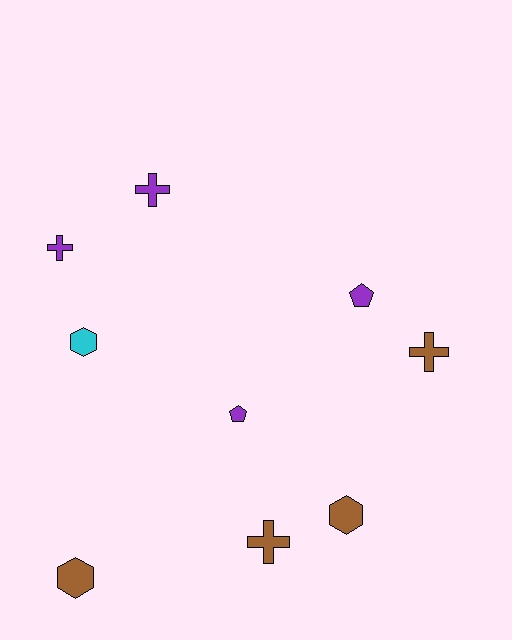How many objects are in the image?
There are 9 objects.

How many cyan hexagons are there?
There is 1 cyan hexagon.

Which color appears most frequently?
Purple, with 4 objects.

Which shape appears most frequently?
Cross, with 4 objects.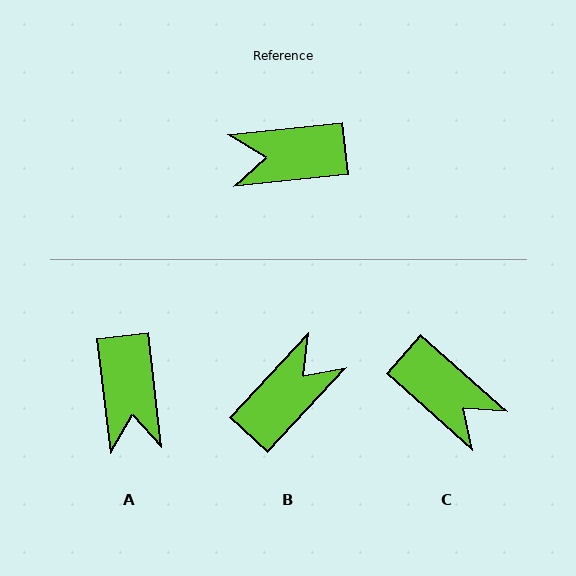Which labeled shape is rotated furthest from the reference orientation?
B, about 139 degrees away.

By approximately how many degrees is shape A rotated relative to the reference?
Approximately 91 degrees counter-clockwise.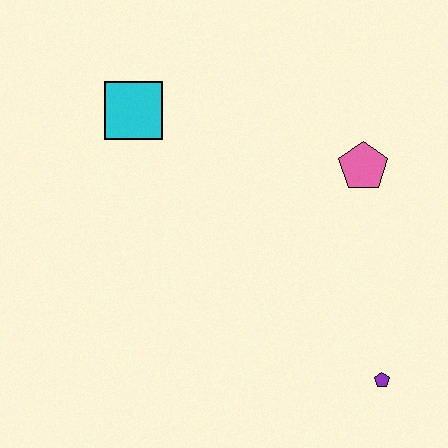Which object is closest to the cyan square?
The pink pentagon is closest to the cyan square.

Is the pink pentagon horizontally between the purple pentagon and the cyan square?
Yes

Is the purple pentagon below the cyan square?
Yes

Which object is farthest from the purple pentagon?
The cyan square is farthest from the purple pentagon.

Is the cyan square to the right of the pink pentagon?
No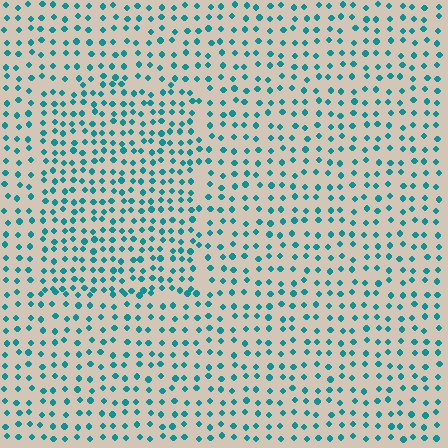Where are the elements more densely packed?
The elements are more densely packed inside the rectangle boundary.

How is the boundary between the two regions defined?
The boundary is defined by a change in element density (approximately 1.5x ratio). All elements are the same color, size, and shape.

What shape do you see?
I see a rectangle.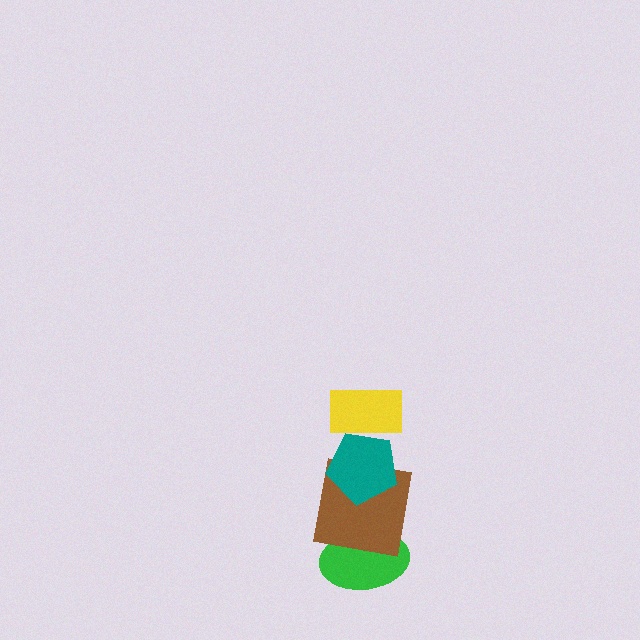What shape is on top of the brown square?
The teal pentagon is on top of the brown square.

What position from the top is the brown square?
The brown square is 3rd from the top.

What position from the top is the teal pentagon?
The teal pentagon is 2nd from the top.